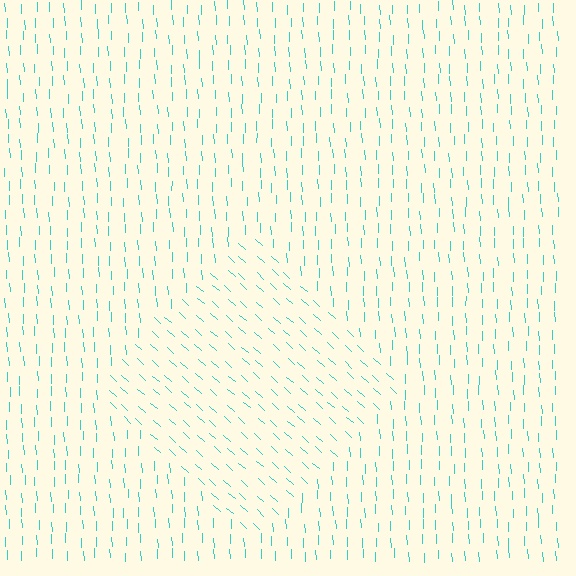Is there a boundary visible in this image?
Yes, there is a texture boundary formed by a change in line orientation.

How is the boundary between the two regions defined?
The boundary is defined purely by a change in line orientation (approximately 45 degrees difference). All lines are the same color and thickness.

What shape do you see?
I see a diamond.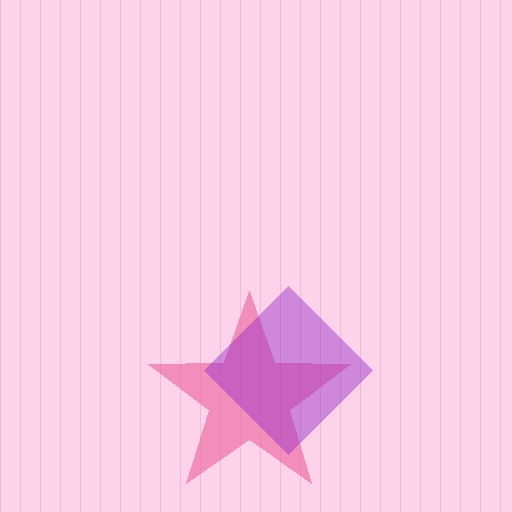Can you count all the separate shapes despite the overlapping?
Yes, there are 2 separate shapes.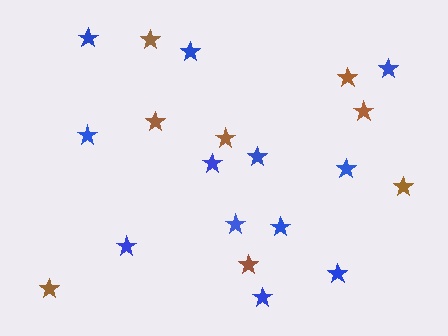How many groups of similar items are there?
There are 2 groups: one group of brown stars (8) and one group of blue stars (12).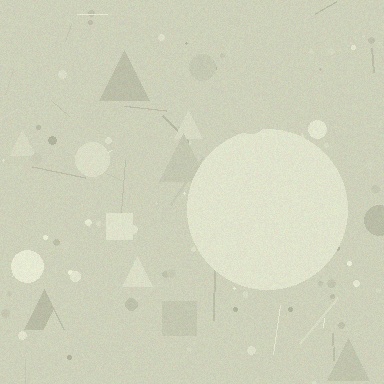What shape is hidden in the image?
A circle is hidden in the image.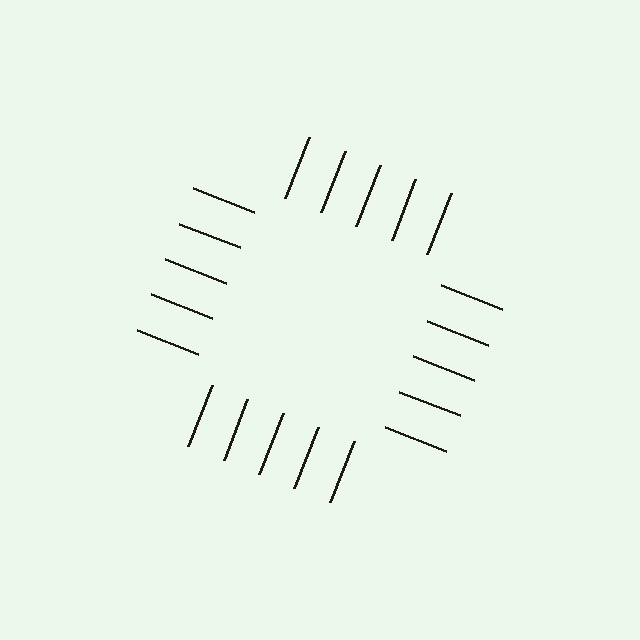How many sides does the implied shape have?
4 sides — the line-ends trace a square.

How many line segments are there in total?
20 — 5 along each of the 4 edges.